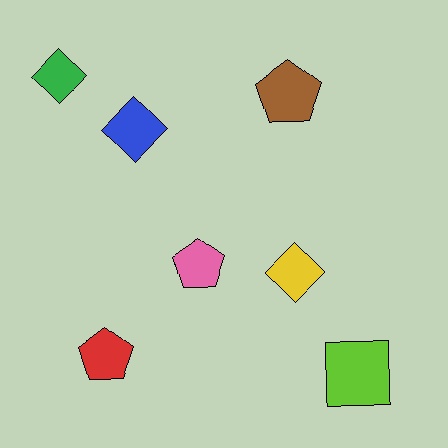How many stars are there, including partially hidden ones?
There are no stars.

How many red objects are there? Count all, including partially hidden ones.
There is 1 red object.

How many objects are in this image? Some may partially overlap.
There are 7 objects.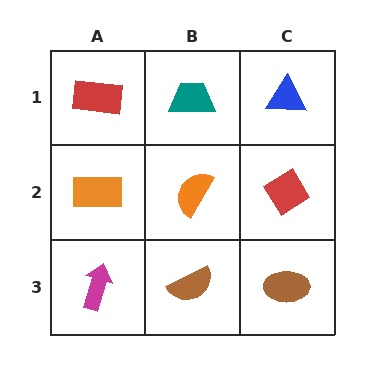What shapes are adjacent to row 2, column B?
A teal trapezoid (row 1, column B), a brown semicircle (row 3, column B), an orange rectangle (row 2, column A), a red diamond (row 2, column C).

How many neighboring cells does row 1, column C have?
2.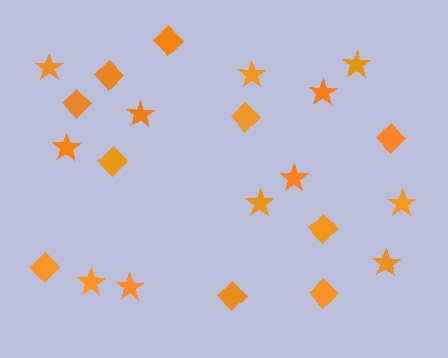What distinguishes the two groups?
There are 2 groups: one group of diamonds (10) and one group of stars (12).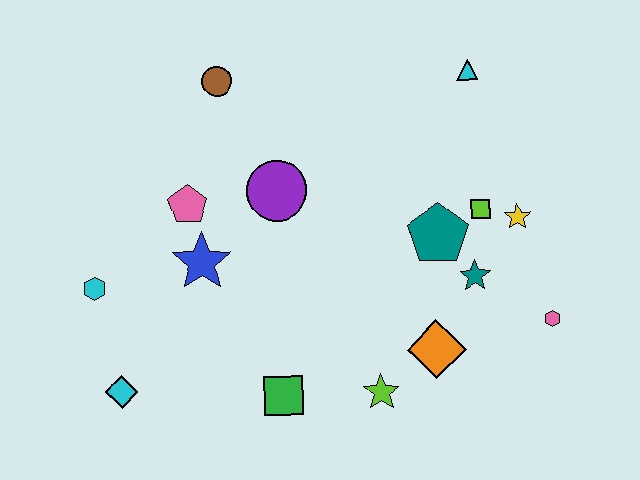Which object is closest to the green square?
The lime star is closest to the green square.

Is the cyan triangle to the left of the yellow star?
Yes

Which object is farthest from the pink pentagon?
The pink hexagon is farthest from the pink pentagon.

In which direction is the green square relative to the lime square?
The green square is to the left of the lime square.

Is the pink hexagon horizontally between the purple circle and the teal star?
No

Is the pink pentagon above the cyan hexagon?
Yes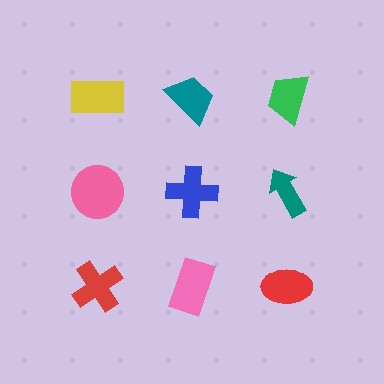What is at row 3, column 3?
A red ellipse.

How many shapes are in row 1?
3 shapes.